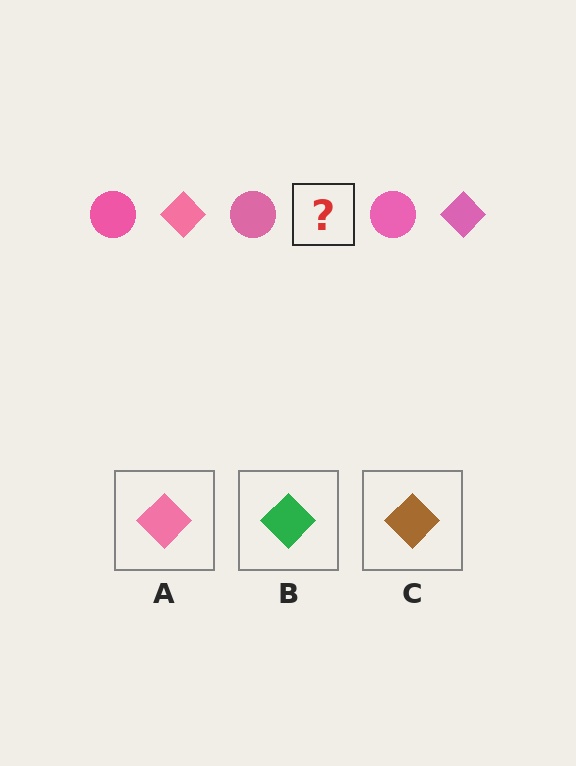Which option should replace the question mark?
Option A.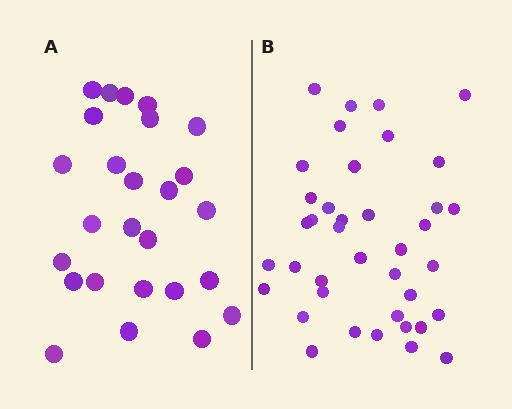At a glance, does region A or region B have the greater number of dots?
Region B (the right region) has more dots.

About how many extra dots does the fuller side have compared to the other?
Region B has approximately 15 more dots than region A.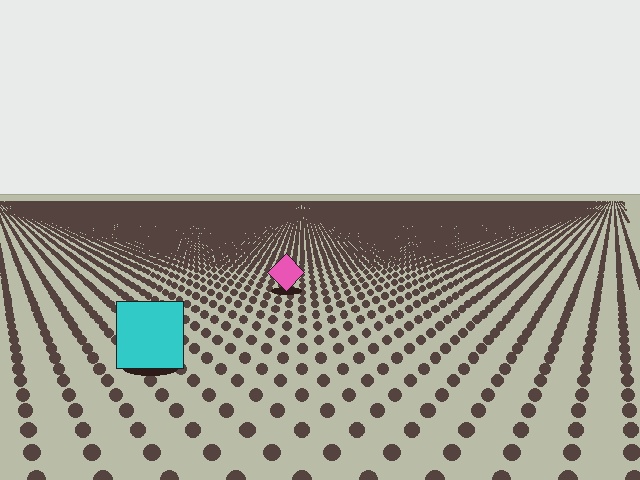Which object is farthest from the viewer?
The pink diamond is farthest from the viewer. It appears smaller and the ground texture around it is denser.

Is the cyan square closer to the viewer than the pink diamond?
Yes. The cyan square is closer — you can tell from the texture gradient: the ground texture is coarser near it.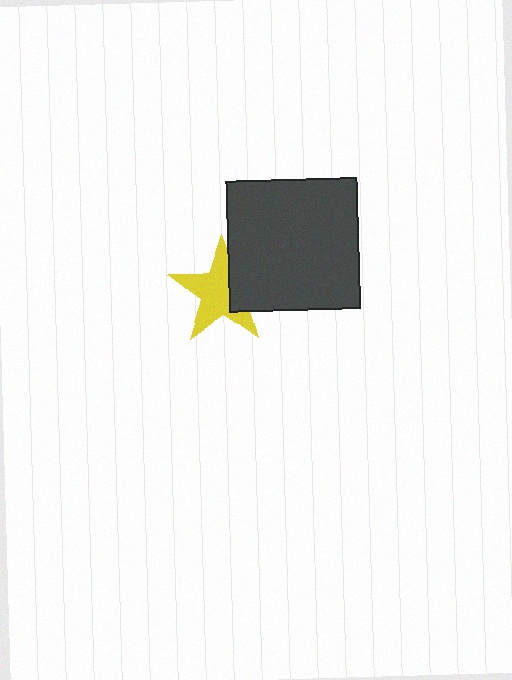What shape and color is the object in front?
The object in front is a dark gray square.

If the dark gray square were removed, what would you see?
You would see the complete yellow star.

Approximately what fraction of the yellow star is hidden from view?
Roughly 32% of the yellow star is hidden behind the dark gray square.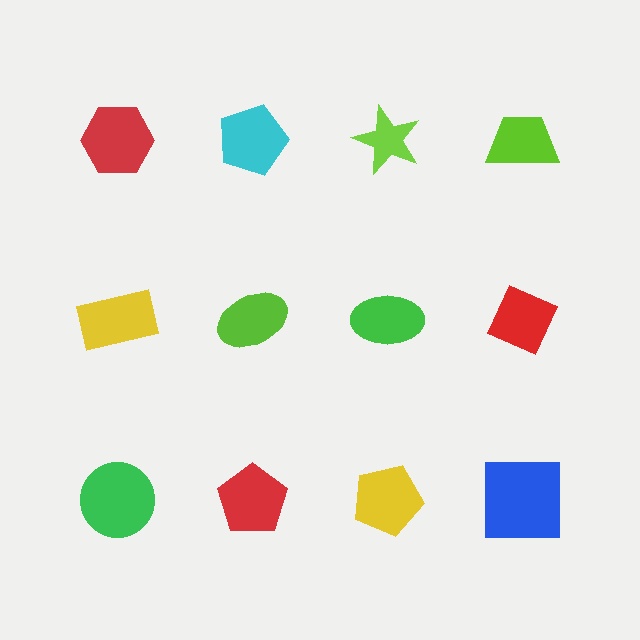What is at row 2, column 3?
A green ellipse.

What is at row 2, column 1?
A yellow rectangle.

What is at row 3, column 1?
A green circle.